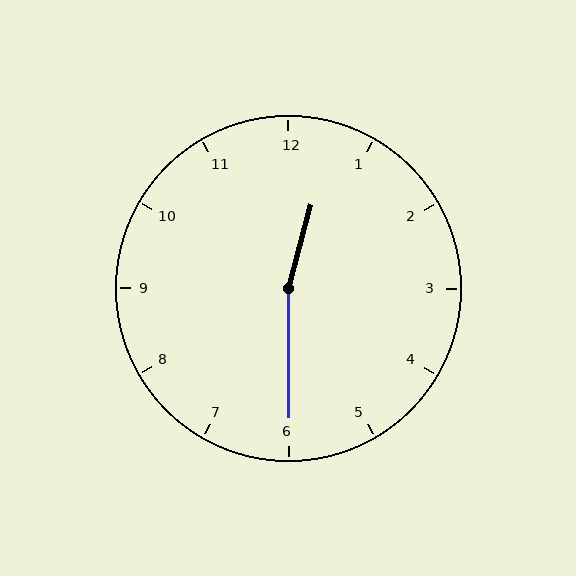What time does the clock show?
12:30.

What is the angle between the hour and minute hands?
Approximately 165 degrees.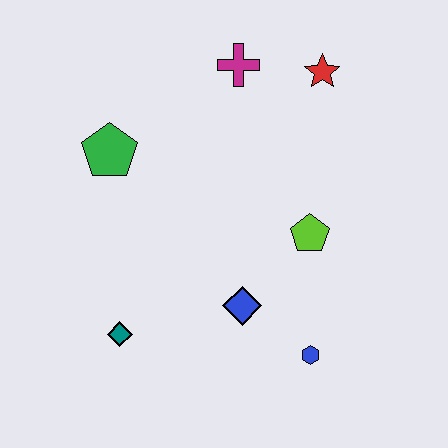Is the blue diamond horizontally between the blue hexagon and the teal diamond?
Yes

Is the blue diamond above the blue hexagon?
Yes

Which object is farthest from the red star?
The teal diamond is farthest from the red star.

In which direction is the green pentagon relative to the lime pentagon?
The green pentagon is to the left of the lime pentagon.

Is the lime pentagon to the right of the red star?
No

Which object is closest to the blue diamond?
The blue hexagon is closest to the blue diamond.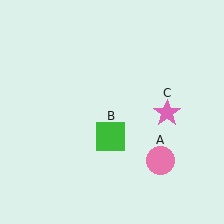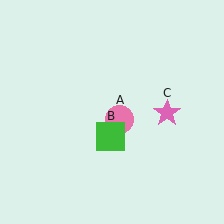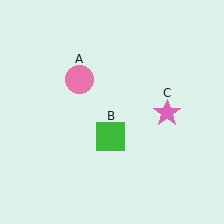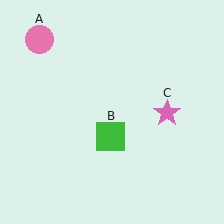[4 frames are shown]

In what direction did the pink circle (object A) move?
The pink circle (object A) moved up and to the left.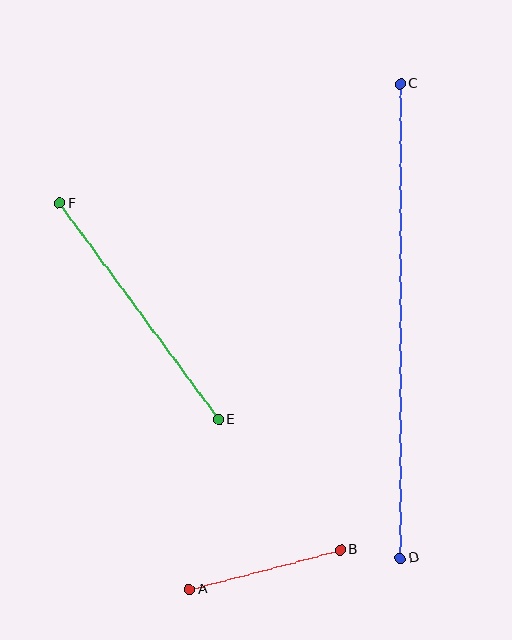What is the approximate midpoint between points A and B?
The midpoint is at approximately (265, 570) pixels.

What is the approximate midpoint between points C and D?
The midpoint is at approximately (400, 321) pixels.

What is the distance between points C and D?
The distance is approximately 474 pixels.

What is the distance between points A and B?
The distance is approximately 156 pixels.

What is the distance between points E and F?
The distance is approximately 268 pixels.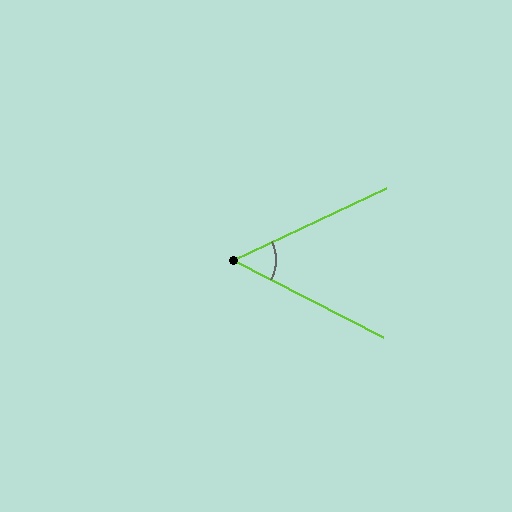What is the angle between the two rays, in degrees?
Approximately 52 degrees.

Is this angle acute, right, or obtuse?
It is acute.